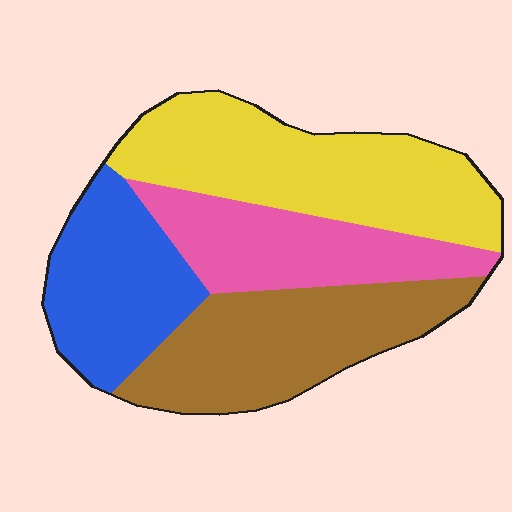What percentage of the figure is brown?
Brown takes up about one quarter (1/4) of the figure.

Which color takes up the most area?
Yellow, at roughly 30%.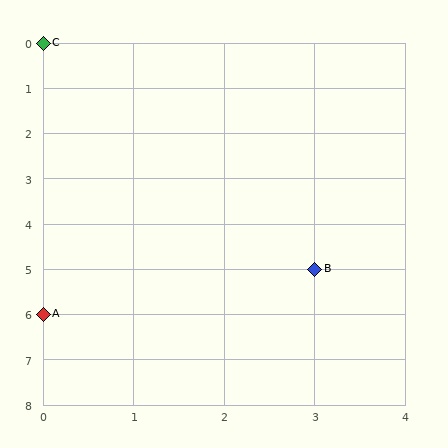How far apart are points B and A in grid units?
Points B and A are 3 columns and 1 row apart (about 3.2 grid units diagonally).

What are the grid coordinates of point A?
Point A is at grid coordinates (0, 6).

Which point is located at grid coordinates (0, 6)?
Point A is at (0, 6).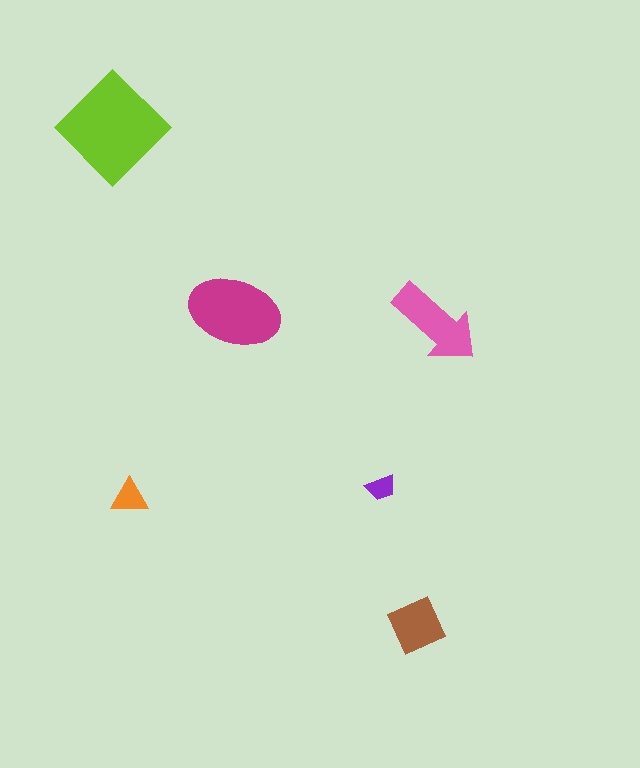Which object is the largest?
The lime diamond.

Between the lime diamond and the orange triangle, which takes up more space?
The lime diamond.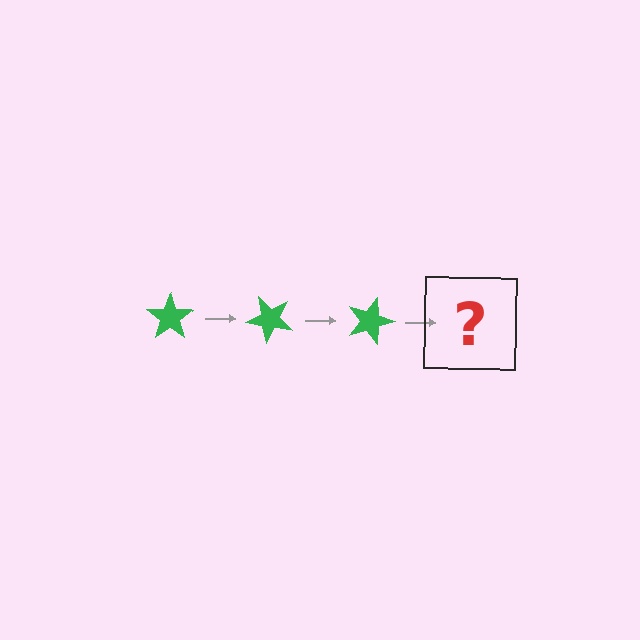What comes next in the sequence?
The next element should be a green star rotated 135 degrees.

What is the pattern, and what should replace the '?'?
The pattern is that the star rotates 45 degrees each step. The '?' should be a green star rotated 135 degrees.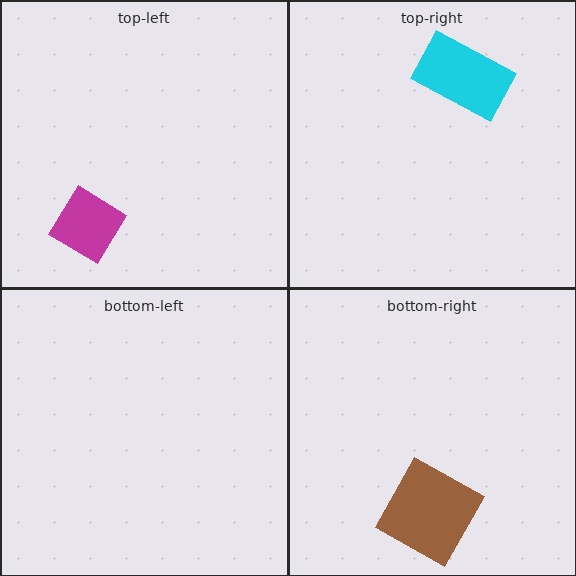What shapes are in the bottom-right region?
The brown square.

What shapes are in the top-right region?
The cyan rectangle.